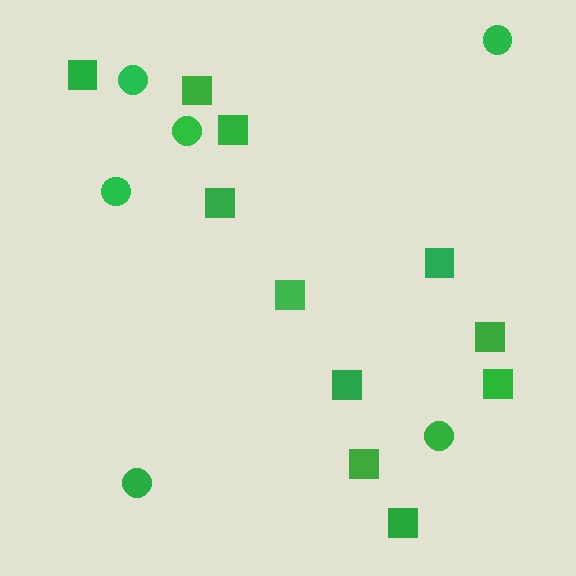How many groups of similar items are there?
There are 2 groups: one group of squares (11) and one group of circles (6).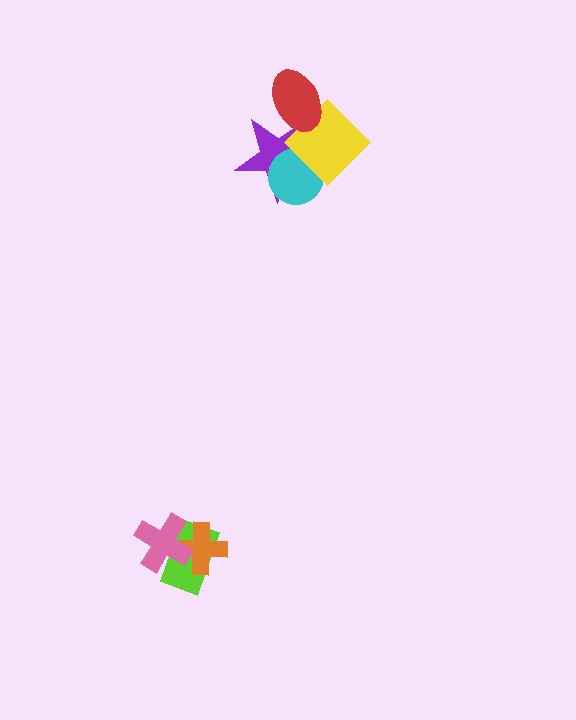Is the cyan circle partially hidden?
Yes, it is partially covered by another shape.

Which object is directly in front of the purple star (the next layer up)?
The cyan circle is directly in front of the purple star.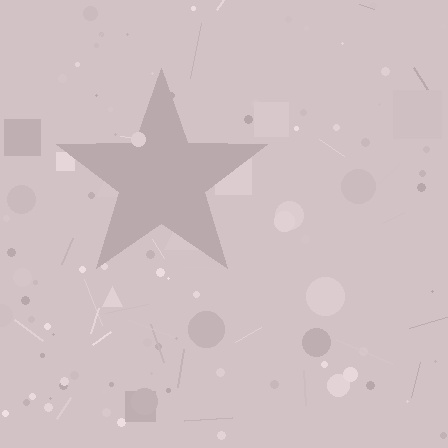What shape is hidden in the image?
A star is hidden in the image.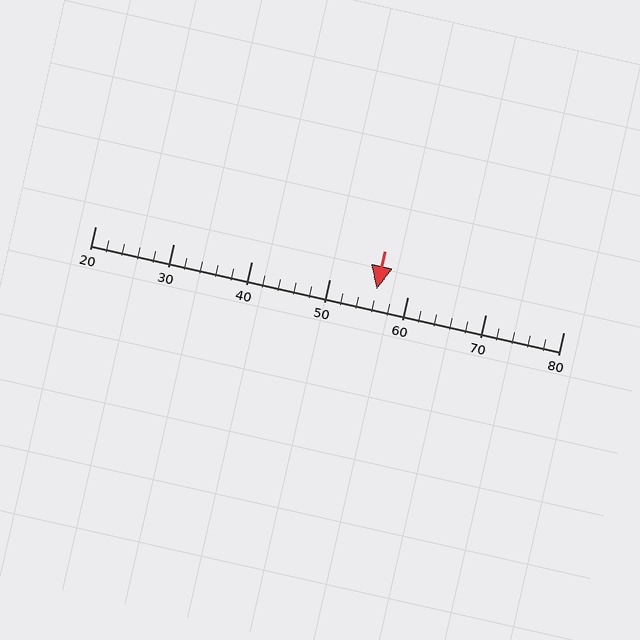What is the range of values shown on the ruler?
The ruler shows values from 20 to 80.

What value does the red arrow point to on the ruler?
The red arrow points to approximately 56.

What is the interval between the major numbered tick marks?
The major tick marks are spaced 10 units apart.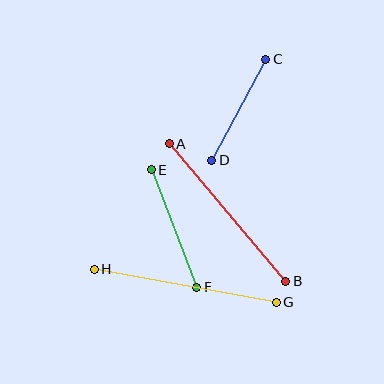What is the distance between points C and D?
The distance is approximately 115 pixels.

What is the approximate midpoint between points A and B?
The midpoint is at approximately (227, 213) pixels.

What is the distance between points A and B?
The distance is approximately 180 pixels.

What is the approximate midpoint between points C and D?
The midpoint is at approximately (239, 110) pixels.